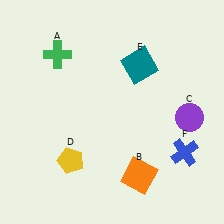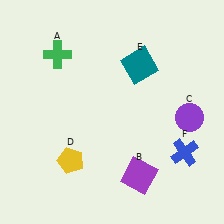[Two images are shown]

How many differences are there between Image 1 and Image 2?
There is 1 difference between the two images.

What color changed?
The square (B) changed from orange in Image 1 to purple in Image 2.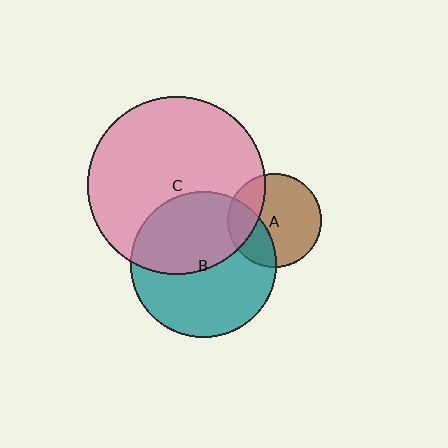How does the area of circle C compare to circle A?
Approximately 3.6 times.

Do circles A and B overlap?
Yes.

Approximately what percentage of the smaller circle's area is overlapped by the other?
Approximately 30%.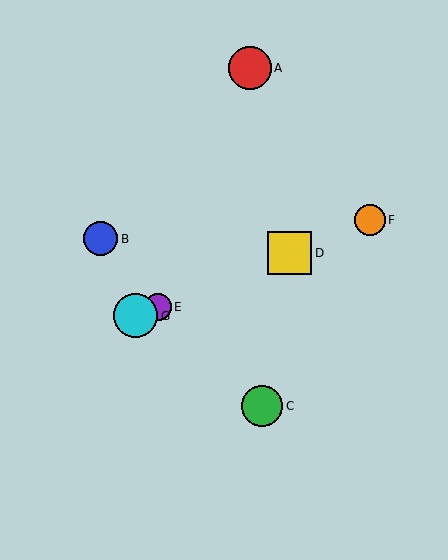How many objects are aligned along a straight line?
4 objects (D, E, F, G) are aligned along a straight line.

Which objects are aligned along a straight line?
Objects D, E, F, G are aligned along a straight line.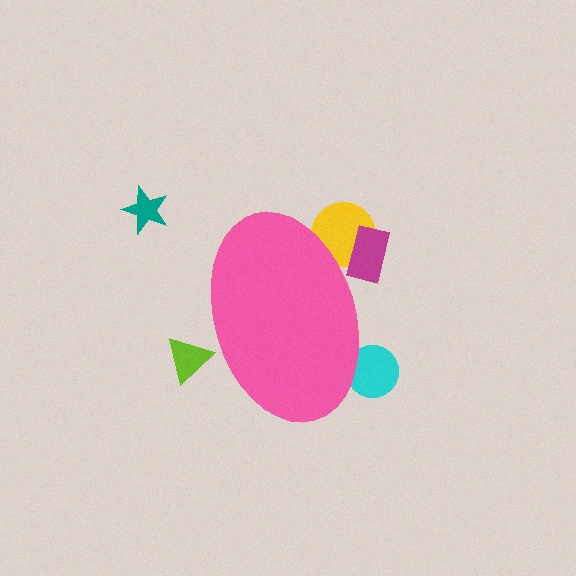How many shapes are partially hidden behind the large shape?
4 shapes are partially hidden.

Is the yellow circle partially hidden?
Yes, the yellow circle is partially hidden behind the pink ellipse.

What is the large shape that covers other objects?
A pink ellipse.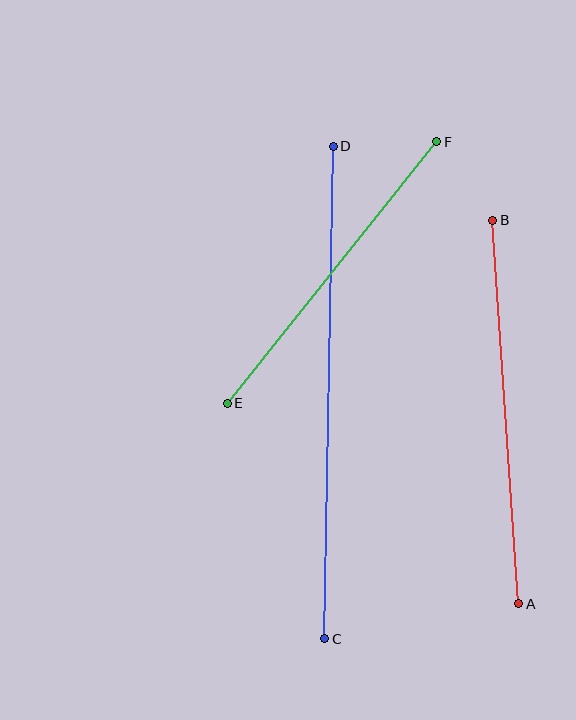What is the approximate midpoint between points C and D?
The midpoint is at approximately (329, 392) pixels.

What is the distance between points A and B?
The distance is approximately 384 pixels.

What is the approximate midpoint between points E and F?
The midpoint is at approximately (332, 273) pixels.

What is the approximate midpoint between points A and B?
The midpoint is at approximately (506, 412) pixels.